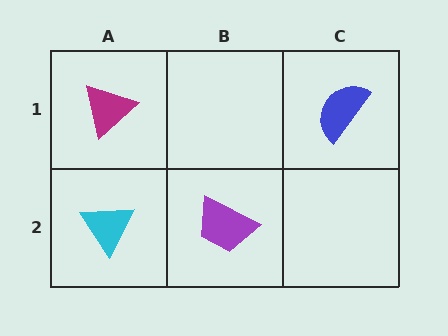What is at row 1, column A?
A magenta triangle.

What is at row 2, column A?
A cyan triangle.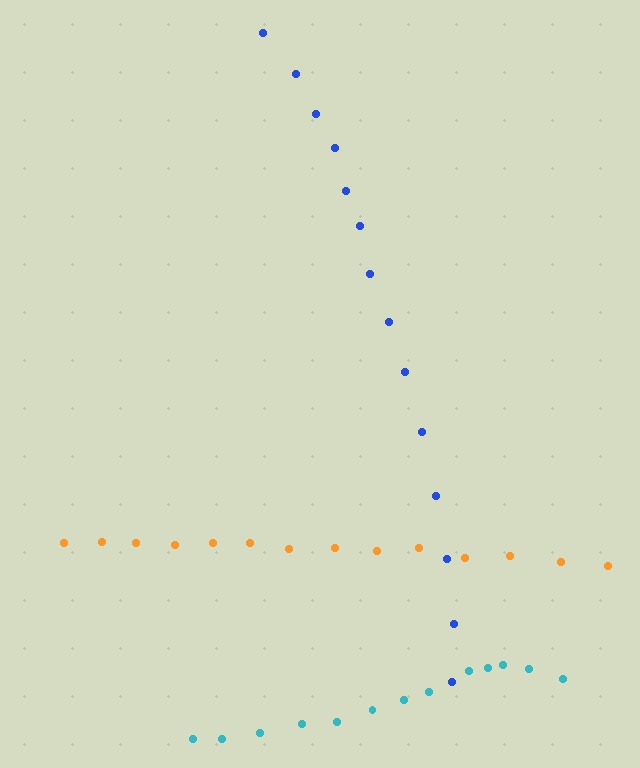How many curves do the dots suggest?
There are 3 distinct paths.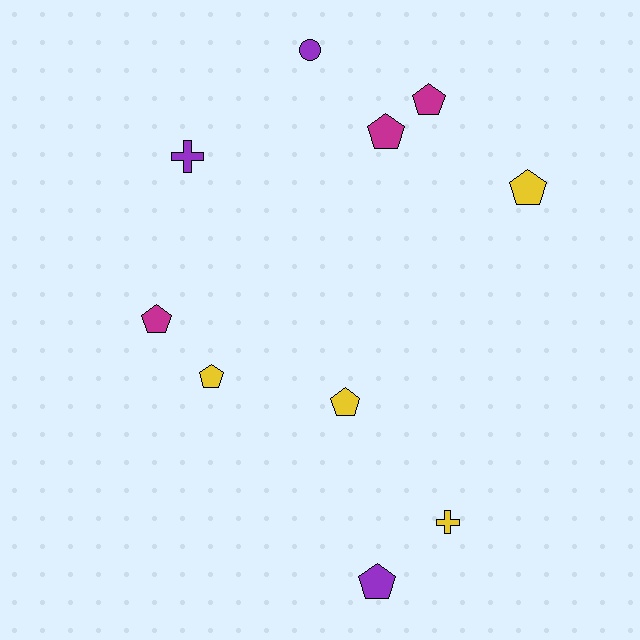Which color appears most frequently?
Yellow, with 4 objects.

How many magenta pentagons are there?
There are 3 magenta pentagons.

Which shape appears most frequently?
Pentagon, with 7 objects.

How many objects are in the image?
There are 10 objects.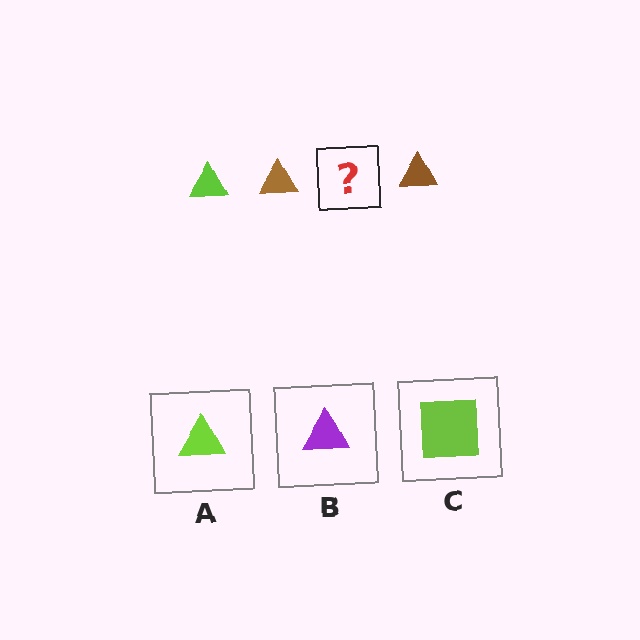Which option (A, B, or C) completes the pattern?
A.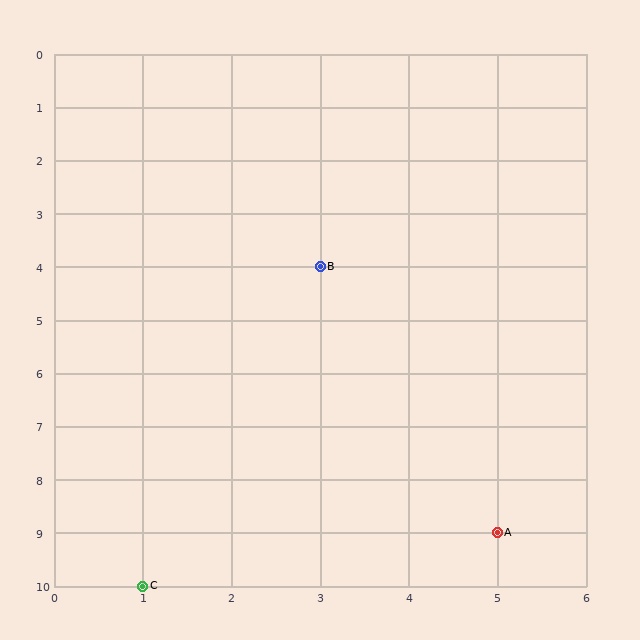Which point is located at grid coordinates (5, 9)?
Point A is at (5, 9).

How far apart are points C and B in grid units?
Points C and B are 2 columns and 6 rows apart (about 6.3 grid units diagonally).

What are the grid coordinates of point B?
Point B is at grid coordinates (3, 4).